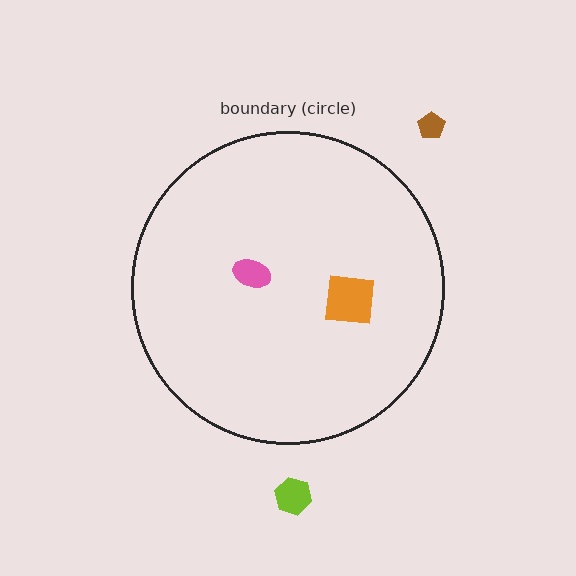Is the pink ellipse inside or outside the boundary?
Inside.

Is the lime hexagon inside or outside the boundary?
Outside.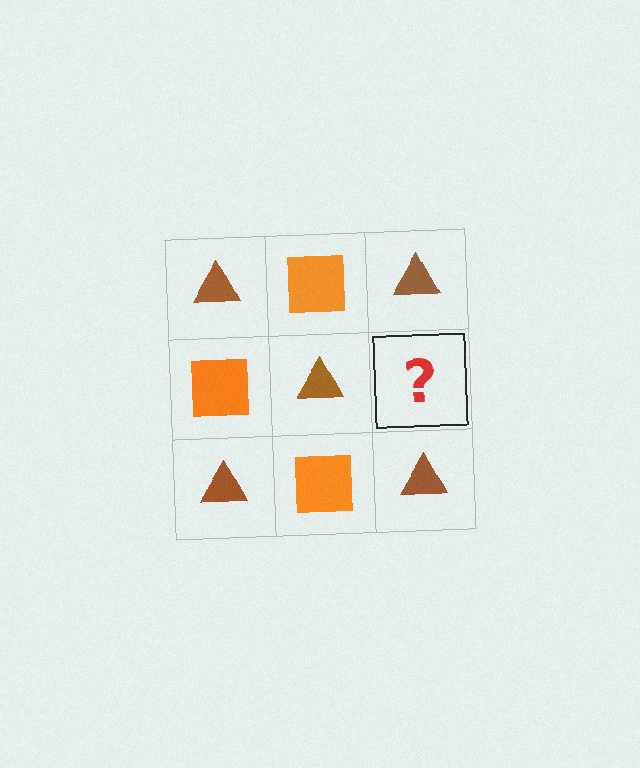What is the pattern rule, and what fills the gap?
The rule is that it alternates brown triangle and orange square in a checkerboard pattern. The gap should be filled with an orange square.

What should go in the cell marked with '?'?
The missing cell should contain an orange square.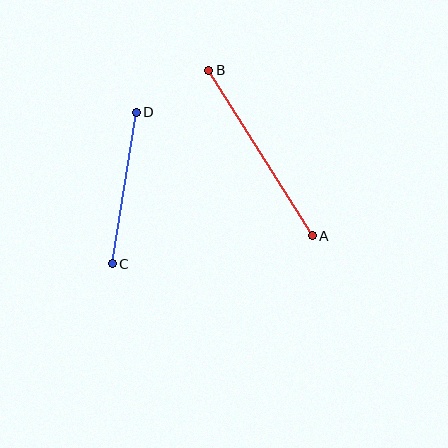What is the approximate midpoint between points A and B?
The midpoint is at approximately (261, 153) pixels.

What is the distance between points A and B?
The distance is approximately 195 pixels.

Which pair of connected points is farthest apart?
Points A and B are farthest apart.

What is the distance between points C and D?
The distance is approximately 153 pixels.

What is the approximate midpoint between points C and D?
The midpoint is at approximately (124, 188) pixels.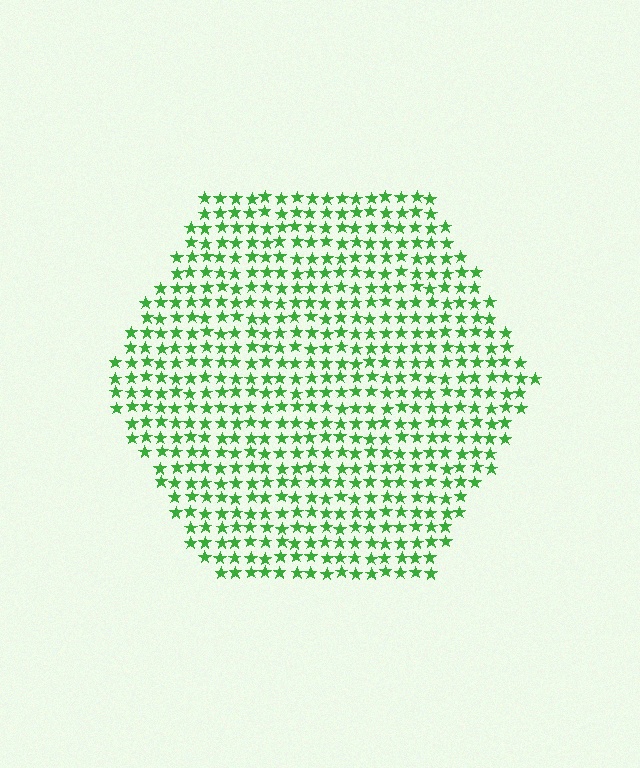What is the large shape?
The large shape is a hexagon.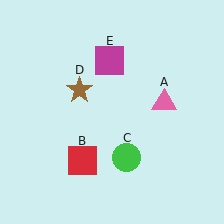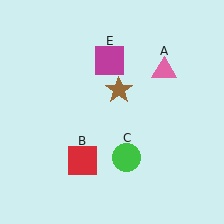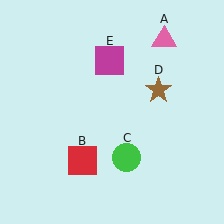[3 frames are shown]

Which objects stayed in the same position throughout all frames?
Red square (object B) and green circle (object C) and magenta square (object E) remained stationary.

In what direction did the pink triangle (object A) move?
The pink triangle (object A) moved up.